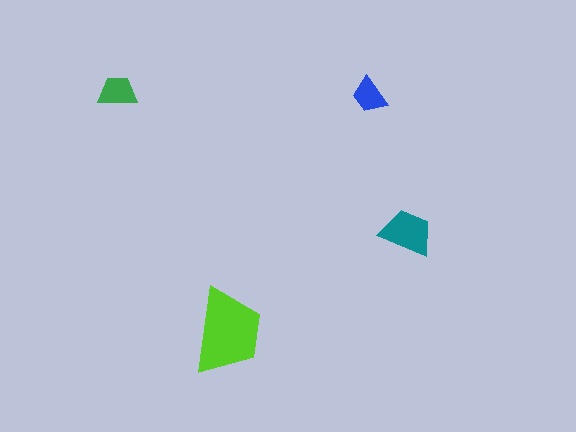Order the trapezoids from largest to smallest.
the lime one, the teal one, the green one, the blue one.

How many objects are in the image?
There are 4 objects in the image.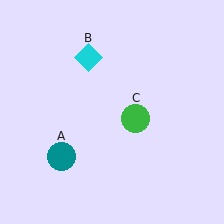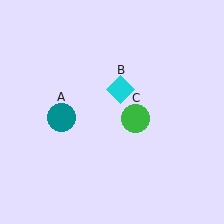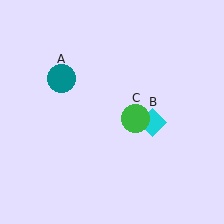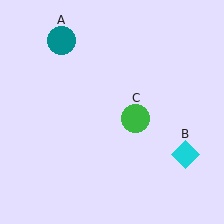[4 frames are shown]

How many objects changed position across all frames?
2 objects changed position: teal circle (object A), cyan diamond (object B).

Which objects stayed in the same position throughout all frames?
Green circle (object C) remained stationary.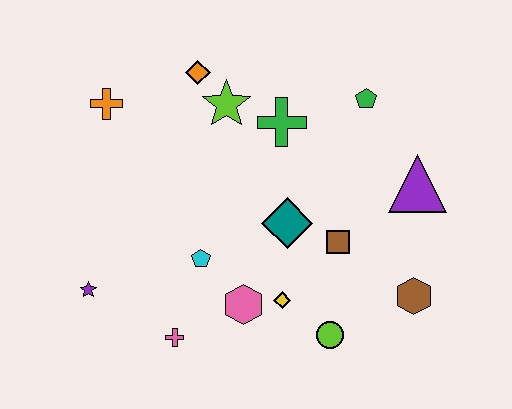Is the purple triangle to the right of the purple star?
Yes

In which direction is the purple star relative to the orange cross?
The purple star is below the orange cross.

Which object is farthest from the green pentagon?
The purple star is farthest from the green pentagon.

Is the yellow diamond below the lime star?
Yes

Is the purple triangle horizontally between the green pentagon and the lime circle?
No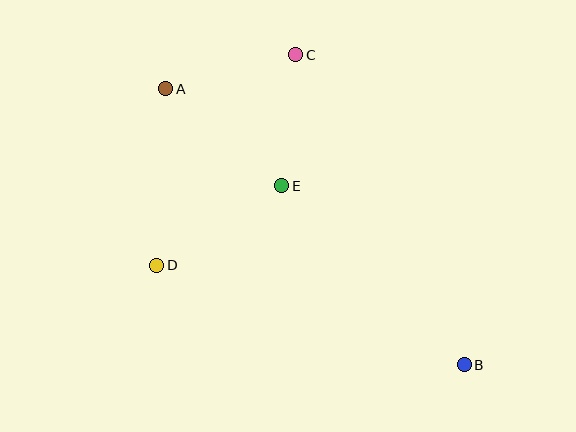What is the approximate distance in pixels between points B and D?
The distance between B and D is approximately 323 pixels.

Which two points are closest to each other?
Points C and E are closest to each other.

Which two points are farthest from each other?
Points A and B are farthest from each other.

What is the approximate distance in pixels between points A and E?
The distance between A and E is approximately 151 pixels.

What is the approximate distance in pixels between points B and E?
The distance between B and E is approximately 256 pixels.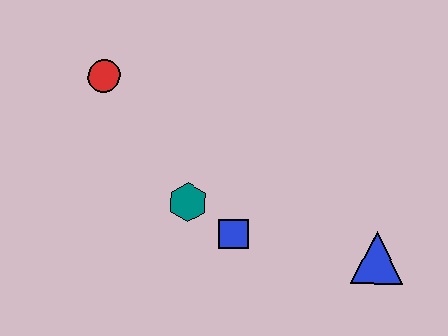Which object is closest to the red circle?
The teal hexagon is closest to the red circle.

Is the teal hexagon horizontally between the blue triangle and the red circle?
Yes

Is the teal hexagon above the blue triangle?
Yes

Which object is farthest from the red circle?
The blue triangle is farthest from the red circle.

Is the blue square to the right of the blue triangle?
No